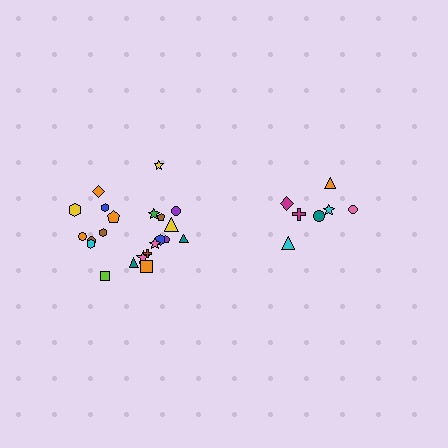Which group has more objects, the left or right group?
The left group.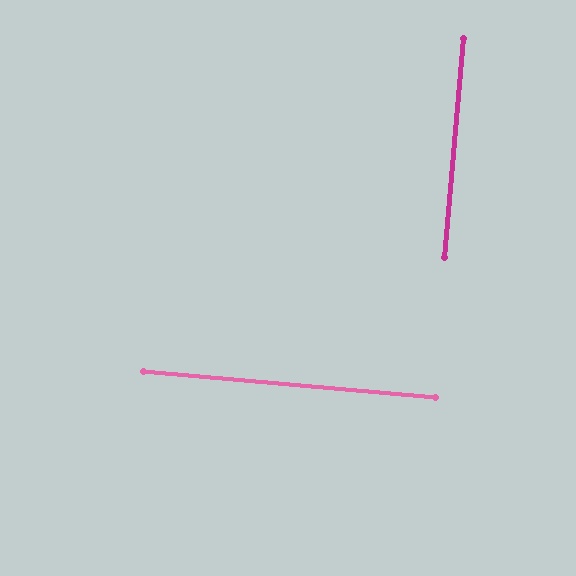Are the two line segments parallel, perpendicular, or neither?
Perpendicular — they meet at approximately 90°.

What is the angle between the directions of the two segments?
Approximately 90 degrees.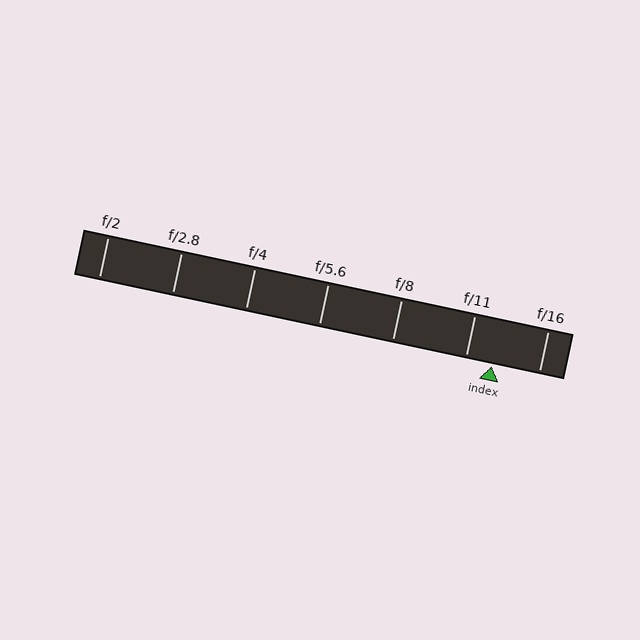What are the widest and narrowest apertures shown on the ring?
The widest aperture shown is f/2 and the narrowest is f/16.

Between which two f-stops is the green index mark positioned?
The index mark is between f/11 and f/16.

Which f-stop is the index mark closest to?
The index mark is closest to f/11.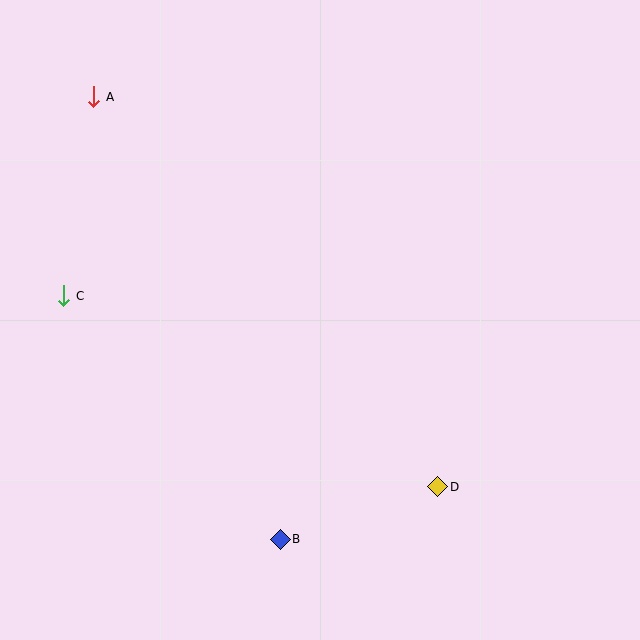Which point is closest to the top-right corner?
Point D is closest to the top-right corner.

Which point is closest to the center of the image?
Point D at (438, 487) is closest to the center.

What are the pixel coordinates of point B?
Point B is at (280, 539).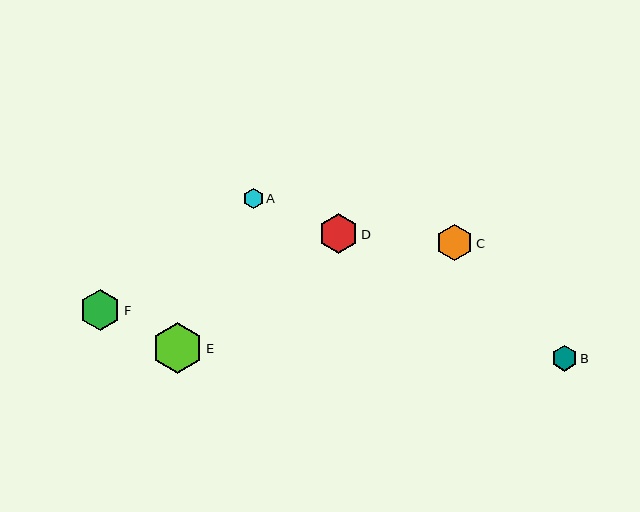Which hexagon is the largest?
Hexagon E is the largest with a size of approximately 51 pixels.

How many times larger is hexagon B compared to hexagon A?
Hexagon B is approximately 1.3 times the size of hexagon A.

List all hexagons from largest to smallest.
From largest to smallest: E, F, D, C, B, A.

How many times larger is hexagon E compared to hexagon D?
Hexagon E is approximately 1.3 times the size of hexagon D.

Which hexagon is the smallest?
Hexagon A is the smallest with a size of approximately 20 pixels.